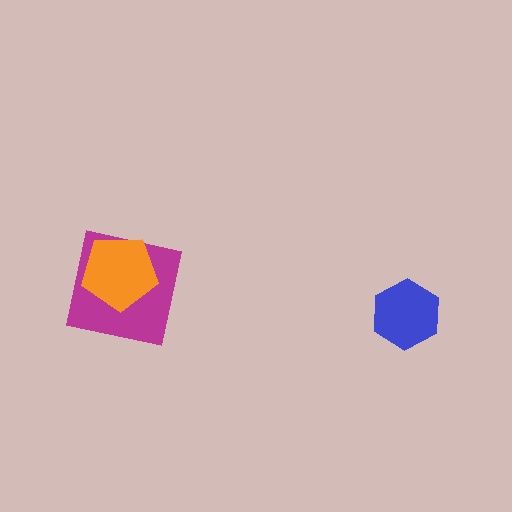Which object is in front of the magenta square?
The orange pentagon is in front of the magenta square.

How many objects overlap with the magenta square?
1 object overlaps with the magenta square.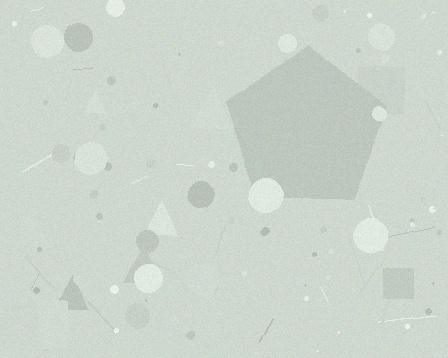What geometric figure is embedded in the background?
A pentagon is embedded in the background.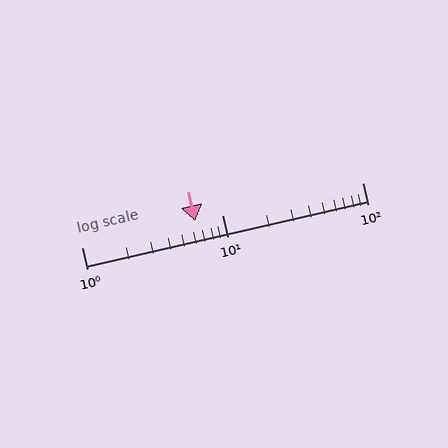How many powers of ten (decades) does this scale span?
The scale spans 2 decades, from 1 to 100.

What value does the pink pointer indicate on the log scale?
The pointer indicates approximately 6.4.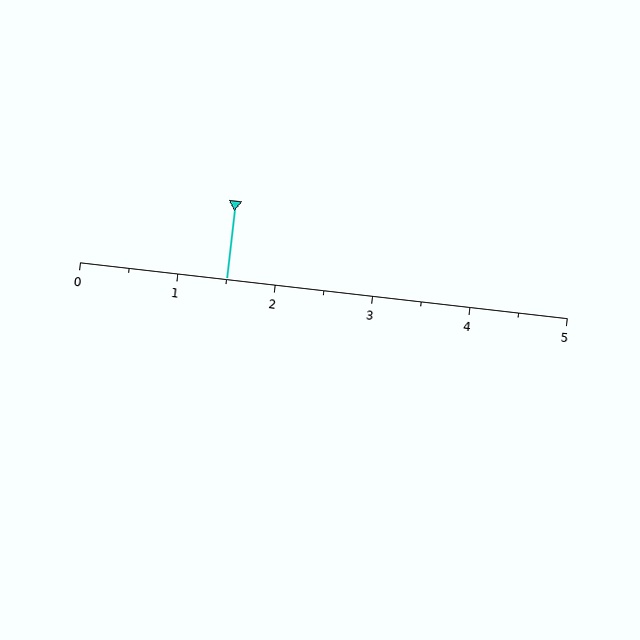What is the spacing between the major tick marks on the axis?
The major ticks are spaced 1 apart.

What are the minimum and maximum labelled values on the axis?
The axis runs from 0 to 5.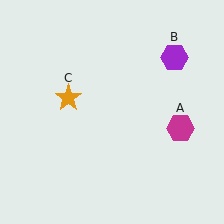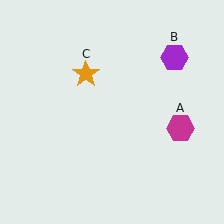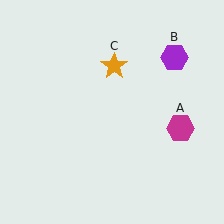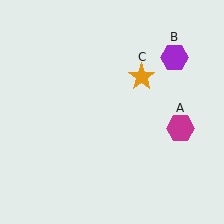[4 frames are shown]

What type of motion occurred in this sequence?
The orange star (object C) rotated clockwise around the center of the scene.